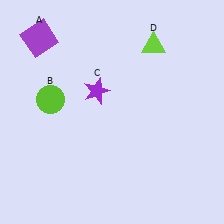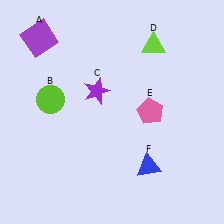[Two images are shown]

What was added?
A pink pentagon (E), a blue triangle (F) were added in Image 2.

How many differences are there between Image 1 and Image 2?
There are 2 differences between the two images.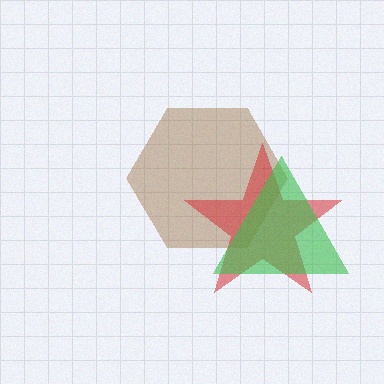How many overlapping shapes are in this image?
There are 3 overlapping shapes in the image.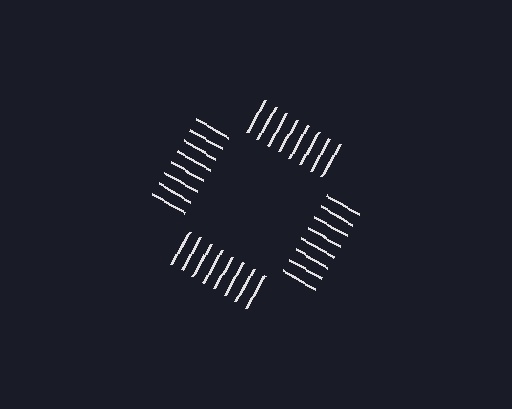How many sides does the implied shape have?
4 sides — the line-ends trace a square.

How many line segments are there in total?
32 — 8 along each of the 4 edges.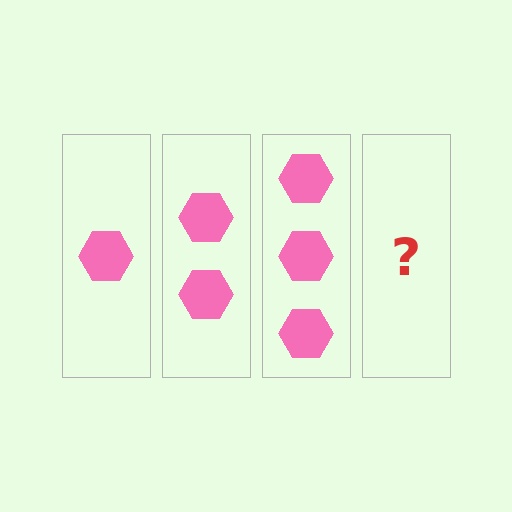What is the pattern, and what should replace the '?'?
The pattern is that each step adds one more hexagon. The '?' should be 4 hexagons.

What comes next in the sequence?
The next element should be 4 hexagons.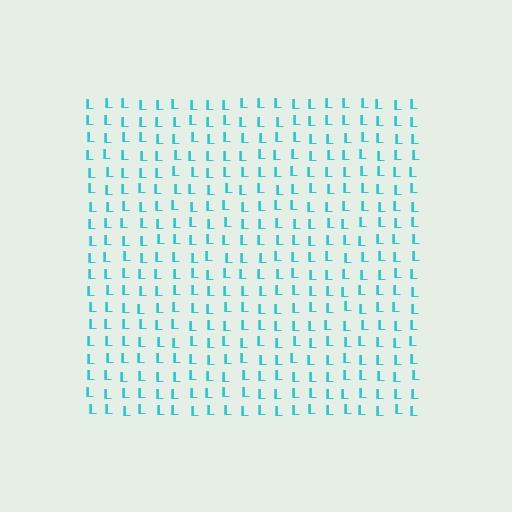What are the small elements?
The small elements are letter L's.